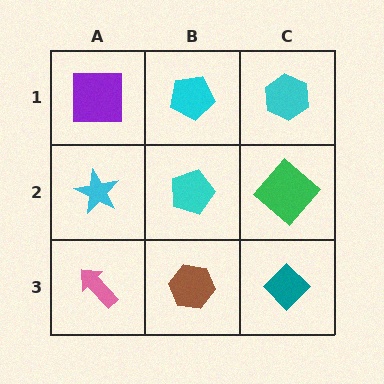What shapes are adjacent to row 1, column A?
A cyan star (row 2, column A), a cyan pentagon (row 1, column B).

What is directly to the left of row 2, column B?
A cyan star.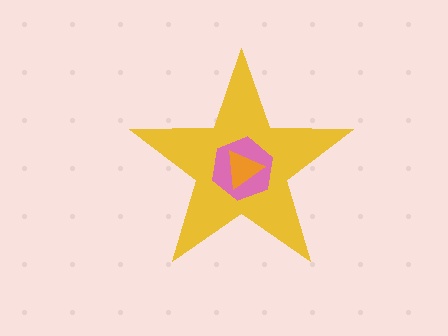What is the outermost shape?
The yellow star.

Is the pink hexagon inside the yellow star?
Yes.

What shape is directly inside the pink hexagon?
The orange triangle.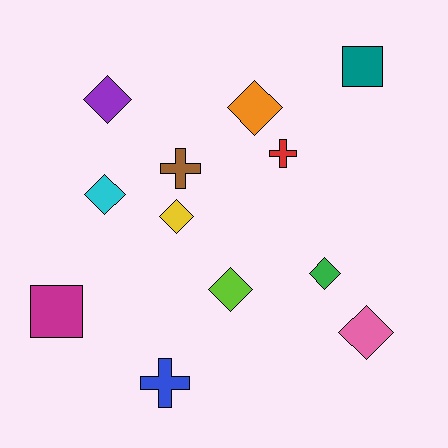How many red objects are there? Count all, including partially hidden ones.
There is 1 red object.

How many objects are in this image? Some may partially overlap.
There are 12 objects.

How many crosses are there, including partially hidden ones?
There are 3 crosses.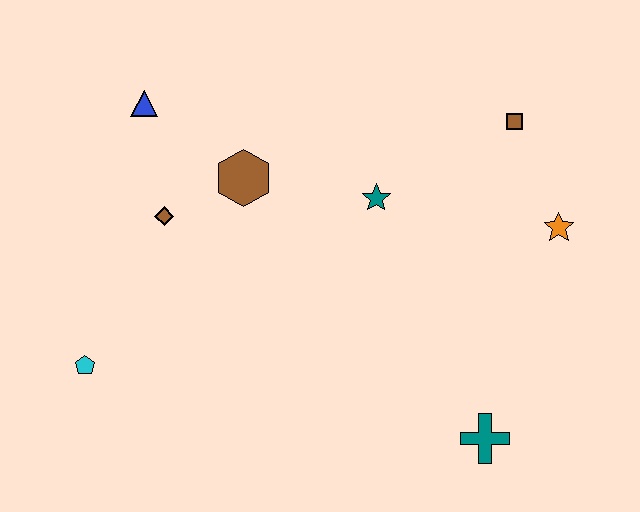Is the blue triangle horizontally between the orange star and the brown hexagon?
No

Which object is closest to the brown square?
The orange star is closest to the brown square.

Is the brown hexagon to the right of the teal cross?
No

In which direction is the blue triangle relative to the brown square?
The blue triangle is to the left of the brown square.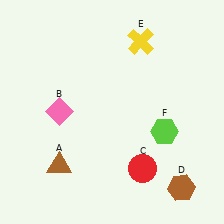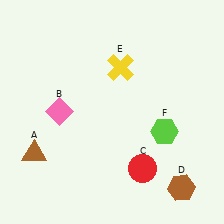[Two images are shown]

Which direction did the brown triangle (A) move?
The brown triangle (A) moved left.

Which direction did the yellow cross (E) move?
The yellow cross (E) moved down.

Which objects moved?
The objects that moved are: the brown triangle (A), the yellow cross (E).